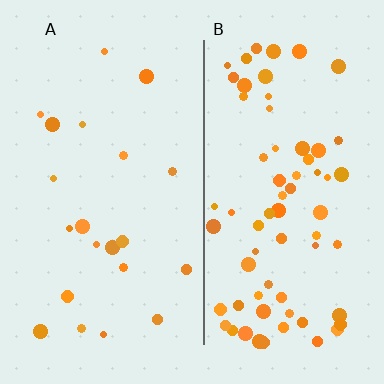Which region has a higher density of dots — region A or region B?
B (the right).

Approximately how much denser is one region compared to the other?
Approximately 3.2× — region B over region A.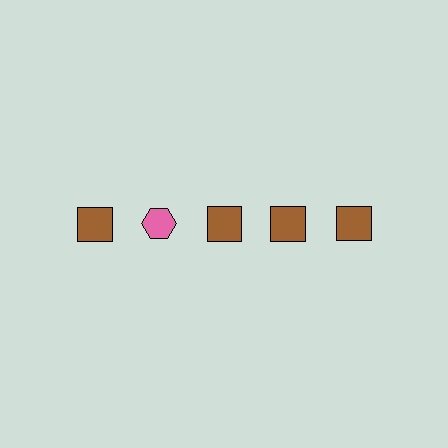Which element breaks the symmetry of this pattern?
The pink hexagon in the top row, second from left column breaks the symmetry. All other shapes are brown squares.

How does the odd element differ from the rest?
It differs in both color (pink instead of brown) and shape (hexagon instead of square).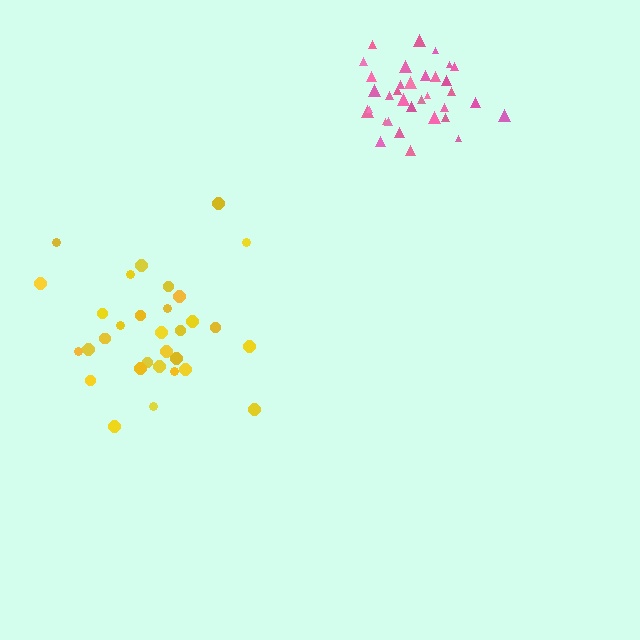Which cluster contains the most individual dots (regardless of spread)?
Pink (34).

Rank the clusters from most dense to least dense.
pink, yellow.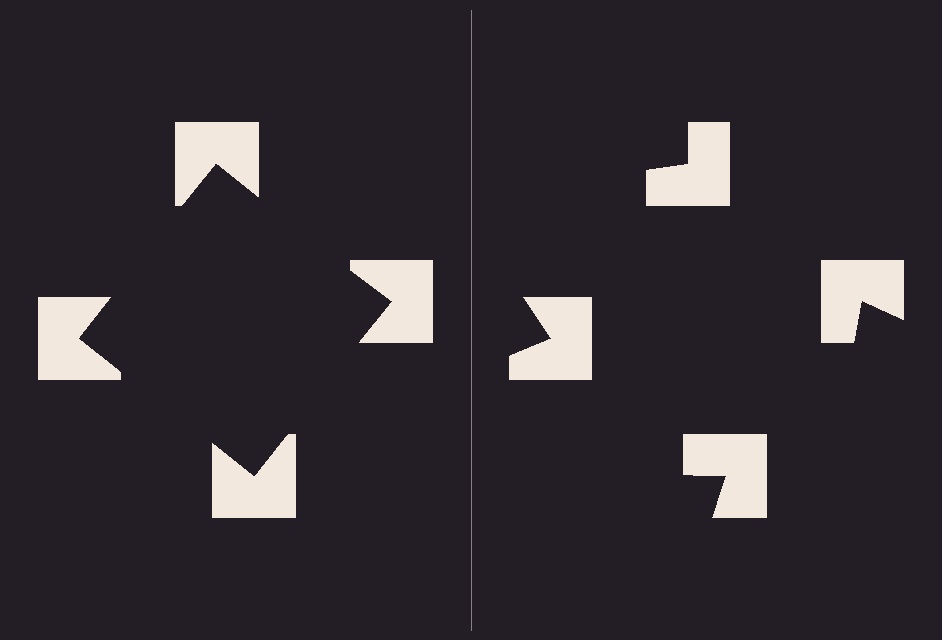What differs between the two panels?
The notched squares are positioned identically on both sides; only the wedge orientations differ. On the left they align to a square; on the right they are misaligned.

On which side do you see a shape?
An illusory square appears on the left side. On the right side the wedge cuts are rotated, so no coherent shape forms.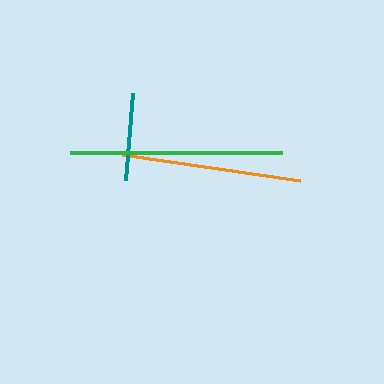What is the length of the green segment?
The green segment is approximately 212 pixels long.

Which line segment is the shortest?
The teal line is the shortest at approximately 87 pixels.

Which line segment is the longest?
The green line is the longest at approximately 212 pixels.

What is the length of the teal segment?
The teal segment is approximately 87 pixels long.